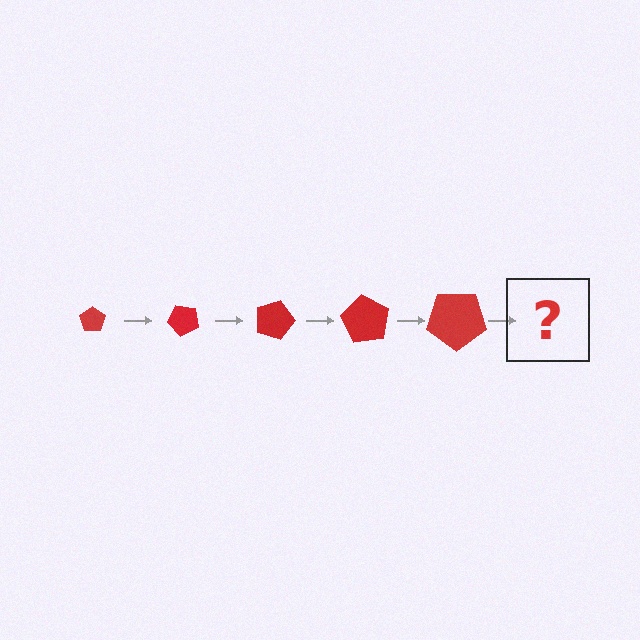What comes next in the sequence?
The next element should be a pentagon, larger than the previous one and rotated 225 degrees from the start.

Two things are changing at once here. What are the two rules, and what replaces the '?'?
The two rules are that the pentagon grows larger each step and it rotates 45 degrees each step. The '?' should be a pentagon, larger than the previous one and rotated 225 degrees from the start.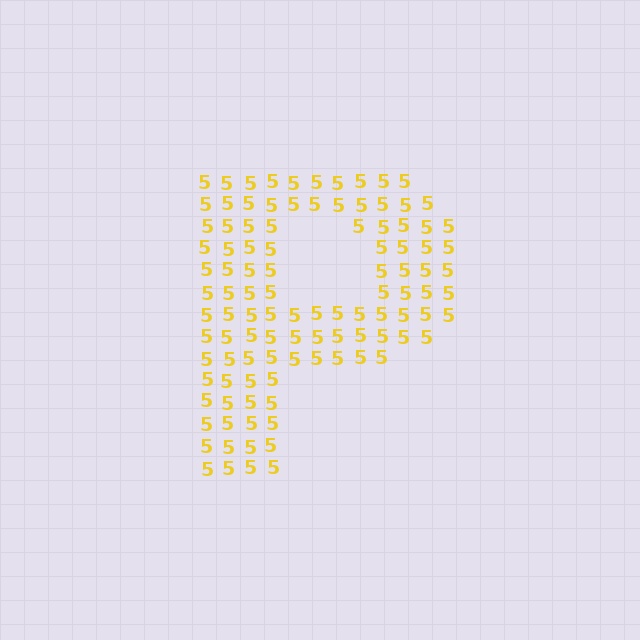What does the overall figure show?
The overall figure shows the letter P.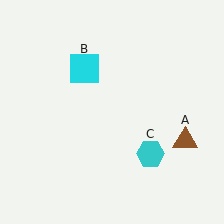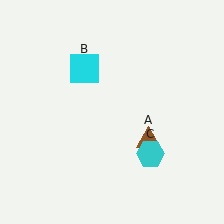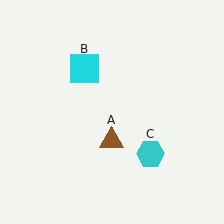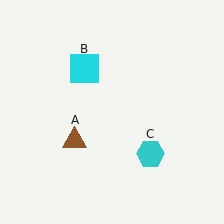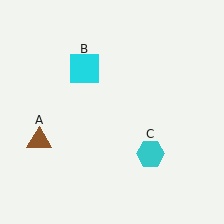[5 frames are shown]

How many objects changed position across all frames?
1 object changed position: brown triangle (object A).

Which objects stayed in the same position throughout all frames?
Cyan square (object B) and cyan hexagon (object C) remained stationary.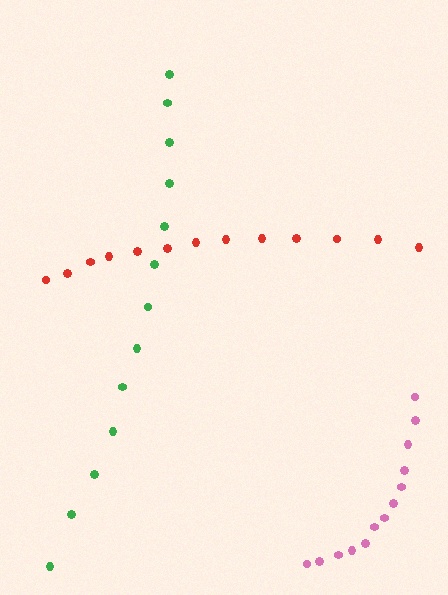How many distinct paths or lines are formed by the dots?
There are 3 distinct paths.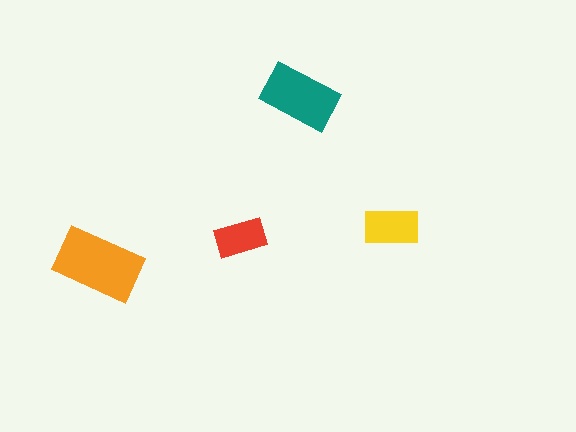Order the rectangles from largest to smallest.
the orange one, the teal one, the yellow one, the red one.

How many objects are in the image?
There are 4 objects in the image.